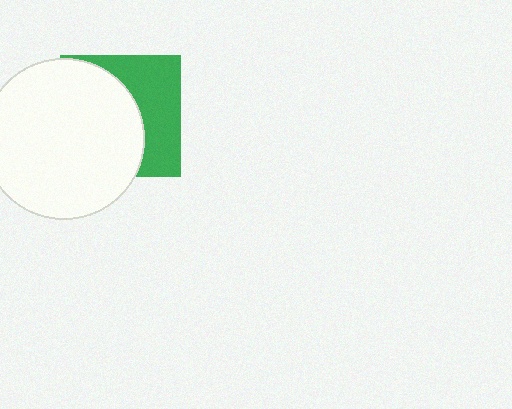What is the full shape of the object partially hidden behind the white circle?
The partially hidden object is a green square.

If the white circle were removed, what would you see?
You would see the complete green square.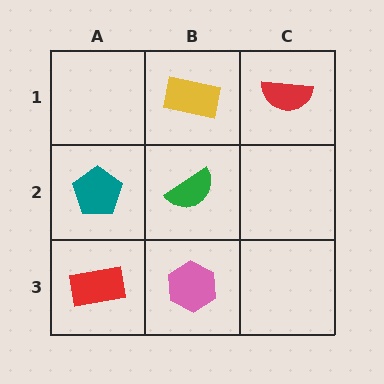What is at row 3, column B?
A pink hexagon.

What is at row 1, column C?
A red semicircle.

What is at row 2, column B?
A green semicircle.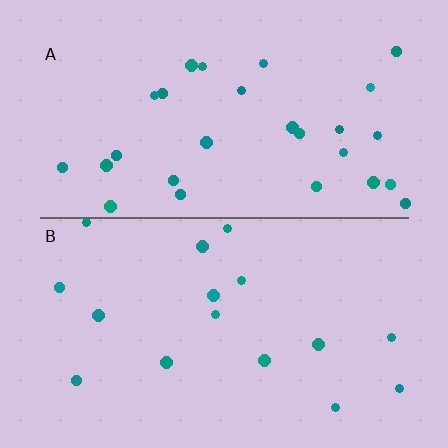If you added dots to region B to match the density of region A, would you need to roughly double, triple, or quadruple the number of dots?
Approximately double.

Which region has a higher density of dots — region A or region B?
A (the top).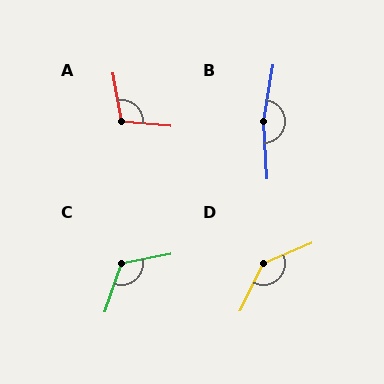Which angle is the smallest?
A, at approximately 105 degrees.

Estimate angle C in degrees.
Approximately 119 degrees.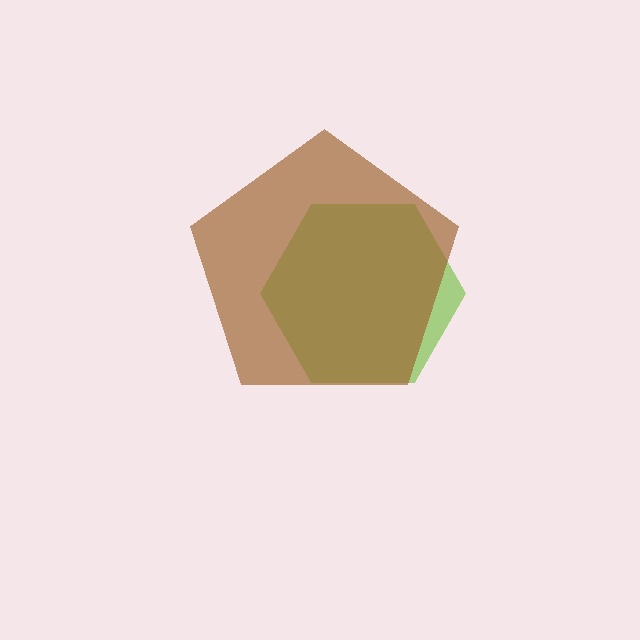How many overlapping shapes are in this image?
There are 2 overlapping shapes in the image.